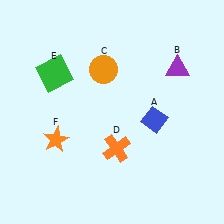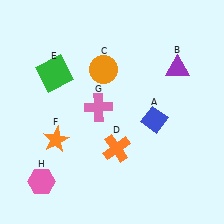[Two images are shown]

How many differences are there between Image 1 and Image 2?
There are 2 differences between the two images.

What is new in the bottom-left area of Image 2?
A pink hexagon (H) was added in the bottom-left area of Image 2.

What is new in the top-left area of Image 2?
A pink cross (G) was added in the top-left area of Image 2.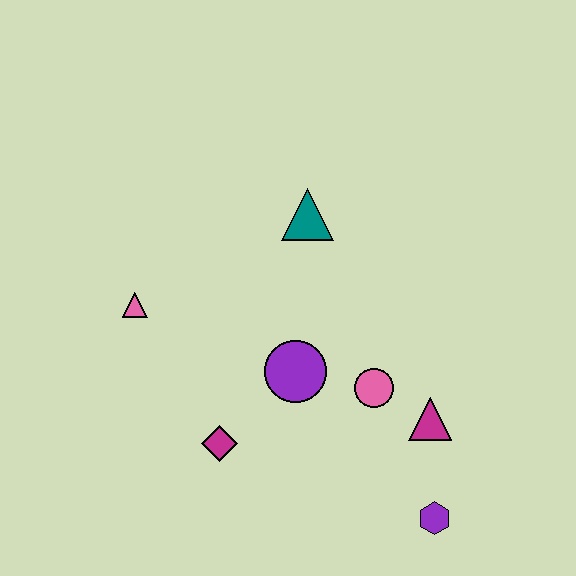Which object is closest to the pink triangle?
The magenta diamond is closest to the pink triangle.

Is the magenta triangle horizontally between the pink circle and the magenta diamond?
No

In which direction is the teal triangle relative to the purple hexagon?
The teal triangle is above the purple hexagon.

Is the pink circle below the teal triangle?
Yes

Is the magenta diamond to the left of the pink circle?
Yes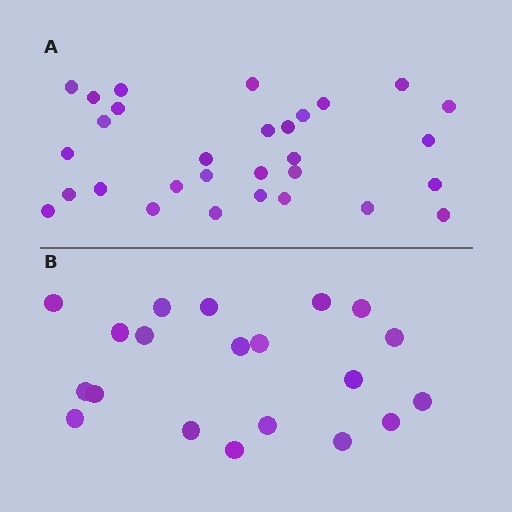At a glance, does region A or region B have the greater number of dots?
Region A (the top region) has more dots.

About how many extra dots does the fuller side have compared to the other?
Region A has roughly 10 or so more dots than region B.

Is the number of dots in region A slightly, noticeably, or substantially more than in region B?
Region A has substantially more. The ratio is roughly 1.5 to 1.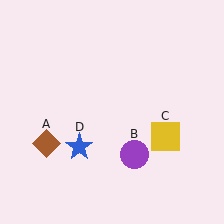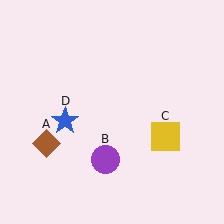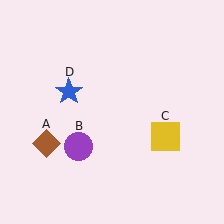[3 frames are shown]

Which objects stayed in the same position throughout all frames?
Brown diamond (object A) and yellow square (object C) remained stationary.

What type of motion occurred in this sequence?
The purple circle (object B), blue star (object D) rotated clockwise around the center of the scene.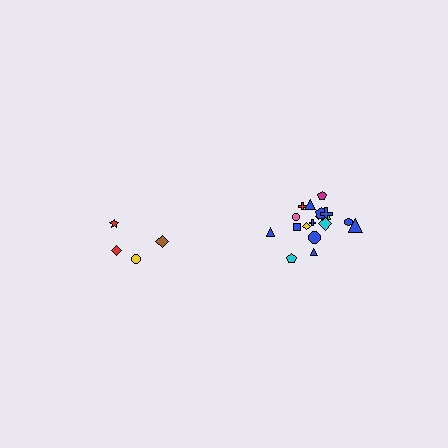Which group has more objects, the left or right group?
The right group.